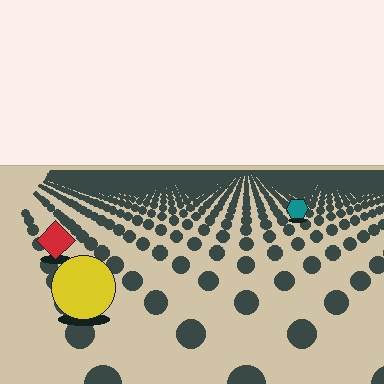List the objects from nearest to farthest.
From nearest to farthest: the yellow circle, the red diamond, the teal hexagon.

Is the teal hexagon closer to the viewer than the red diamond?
No. The red diamond is closer — you can tell from the texture gradient: the ground texture is coarser near it.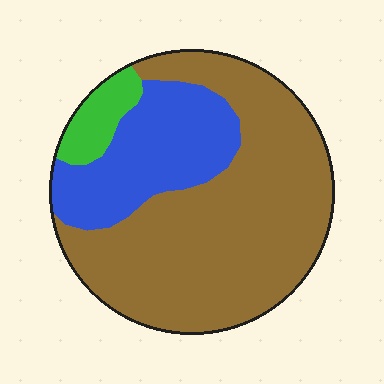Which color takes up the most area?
Brown, at roughly 65%.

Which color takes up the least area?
Green, at roughly 5%.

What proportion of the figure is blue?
Blue takes up between a quarter and a half of the figure.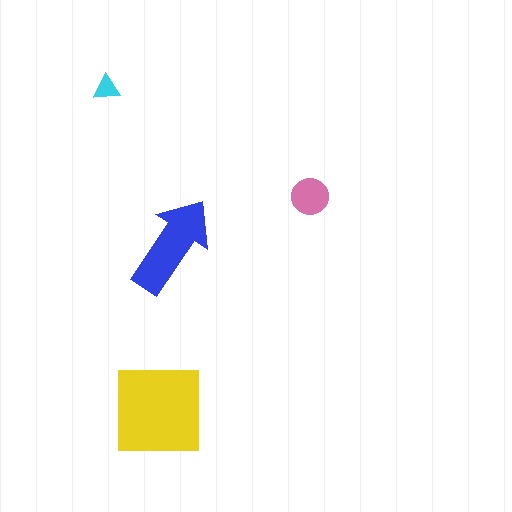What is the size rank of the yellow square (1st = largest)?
1st.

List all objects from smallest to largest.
The cyan triangle, the pink circle, the blue arrow, the yellow square.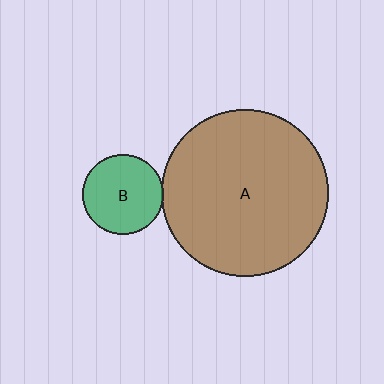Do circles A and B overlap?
Yes.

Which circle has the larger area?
Circle A (brown).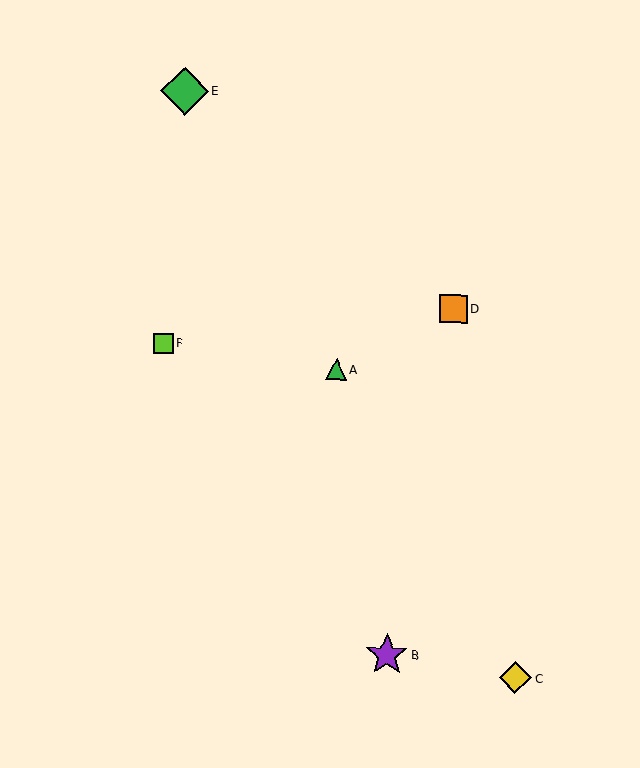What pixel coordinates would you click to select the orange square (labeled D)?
Click at (453, 309) to select the orange square D.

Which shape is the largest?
The green diamond (labeled E) is the largest.